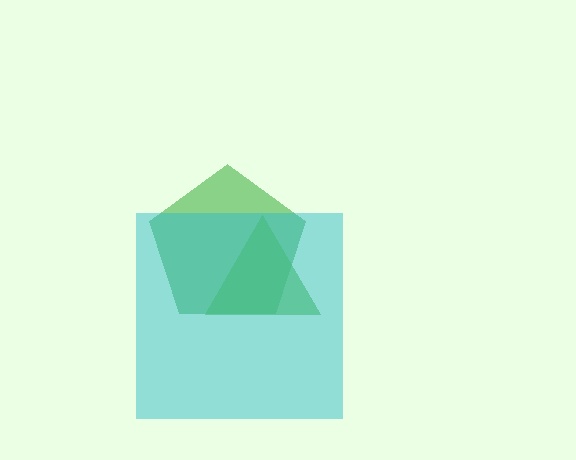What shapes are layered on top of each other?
The layered shapes are: a green pentagon, a lime triangle, a cyan square.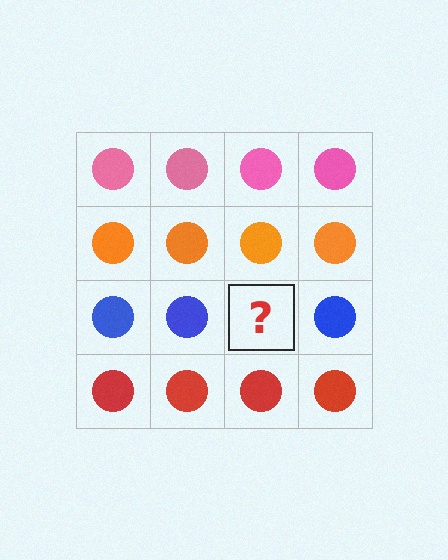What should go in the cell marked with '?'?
The missing cell should contain a blue circle.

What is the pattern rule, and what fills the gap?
The rule is that each row has a consistent color. The gap should be filled with a blue circle.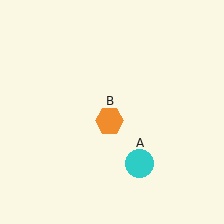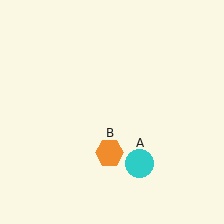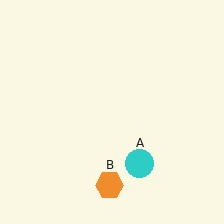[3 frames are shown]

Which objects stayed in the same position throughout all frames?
Cyan circle (object A) remained stationary.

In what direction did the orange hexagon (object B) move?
The orange hexagon (object B) moved down.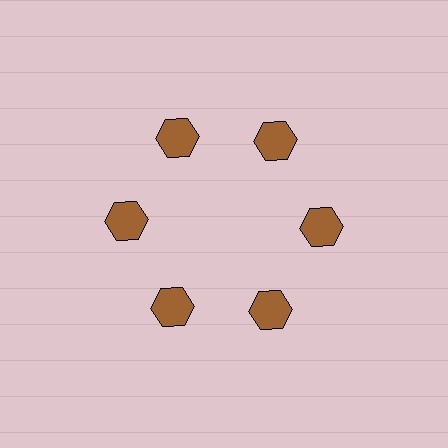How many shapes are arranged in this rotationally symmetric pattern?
There are 6 shapes, arranged in 6 groups of 1.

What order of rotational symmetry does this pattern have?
This pattern has 6-fold rotational symmetry.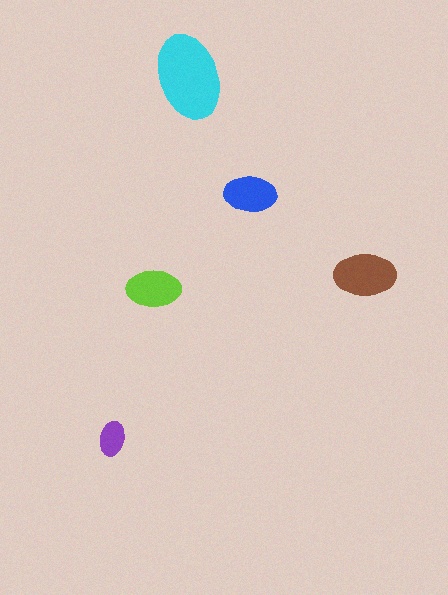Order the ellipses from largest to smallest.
the cyan one, the brown one, the lime one, the blue one, the purple one.